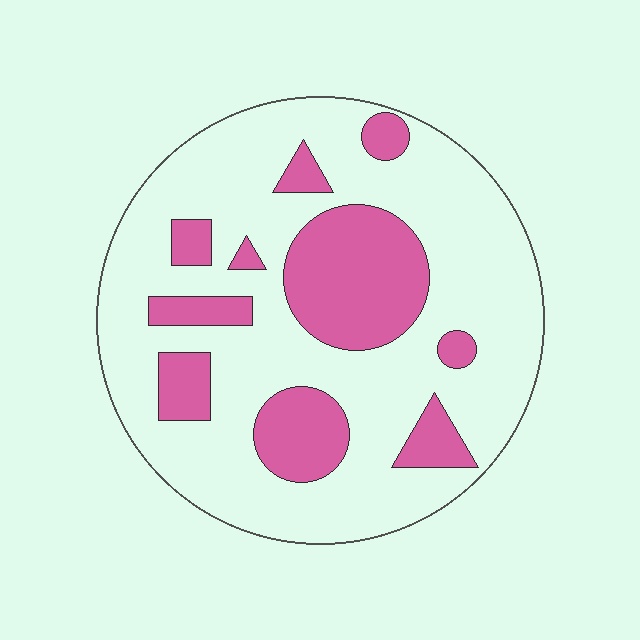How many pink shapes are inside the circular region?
10.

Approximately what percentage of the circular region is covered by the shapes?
Approximately 25%.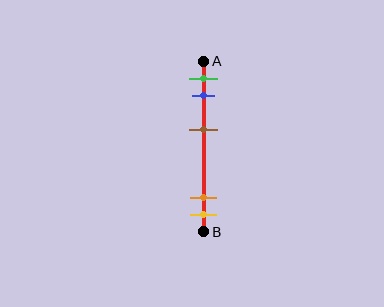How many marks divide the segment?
There are 5 marks dividing the segment.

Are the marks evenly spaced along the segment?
No, the marks are not evenly spaced.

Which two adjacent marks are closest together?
The orange and yellow marks are the closest adjacent pair.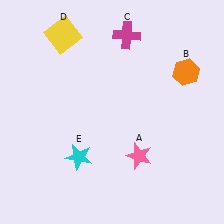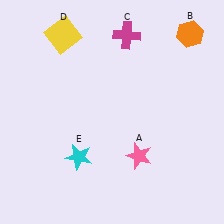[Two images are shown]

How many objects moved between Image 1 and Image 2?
1 object moved between the two images.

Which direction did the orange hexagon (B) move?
The orange hexagon (B) moved up.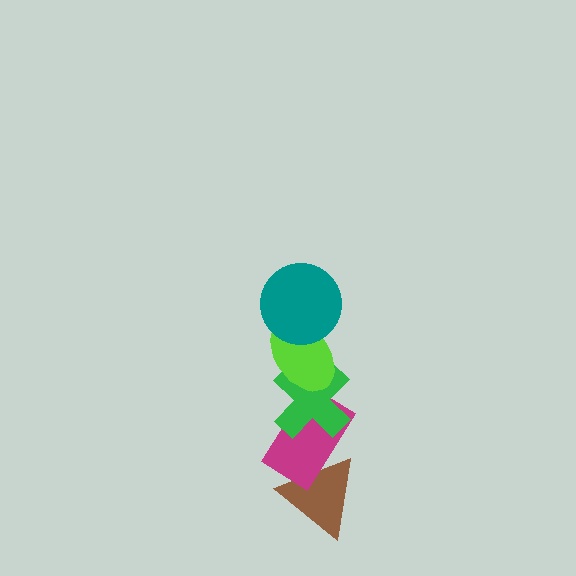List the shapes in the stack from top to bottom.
From top to bottom: the teal circle, the lime ellipse, the green cross, the magenta rectangle, the brown triangle.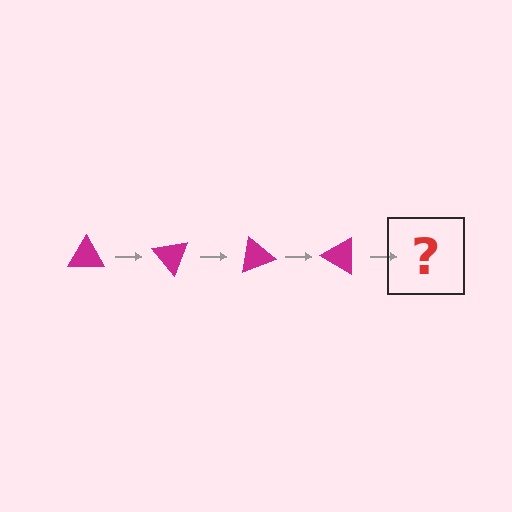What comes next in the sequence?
The next element should be a magenta triangle rotated 200 degrees.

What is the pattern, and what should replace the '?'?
The pattern is that the triangle rotates 50 degrees each step. The '?' should be a magenta triangle rotated 200 degrees.